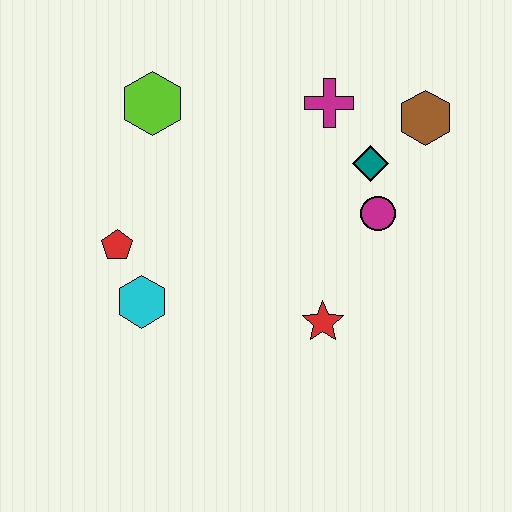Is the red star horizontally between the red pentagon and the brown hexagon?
Yes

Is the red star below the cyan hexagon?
Yes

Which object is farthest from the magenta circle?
The red pentagon is farthest from the magenta circle.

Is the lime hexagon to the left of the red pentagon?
No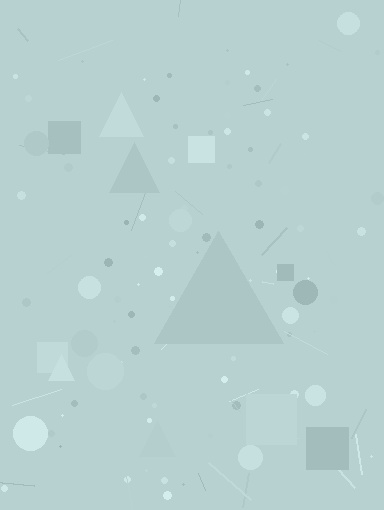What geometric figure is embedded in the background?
A triangle is embedded in the background.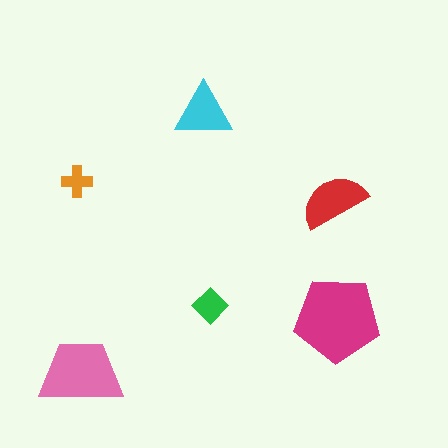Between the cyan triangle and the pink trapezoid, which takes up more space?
The pink trapezoid.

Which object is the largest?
The magenta pentagon.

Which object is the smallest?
The orange cross.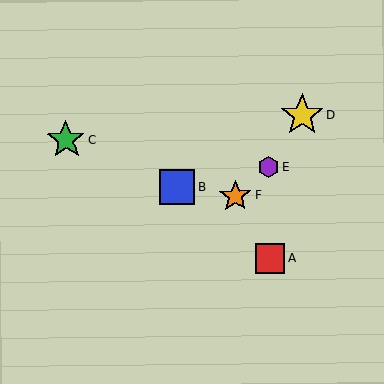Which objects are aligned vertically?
Objects A, E are aligned vertically.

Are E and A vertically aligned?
Yes, both are at x≈269.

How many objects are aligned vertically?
2 objects (A, E) are aligned vertically.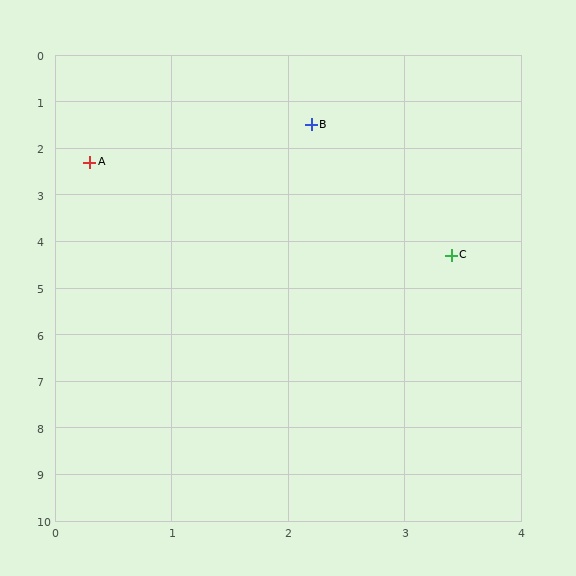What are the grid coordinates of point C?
Point C is at approximately (3.4, 4.3).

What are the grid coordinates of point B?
Point B is at approximately (2.2, 1.5).